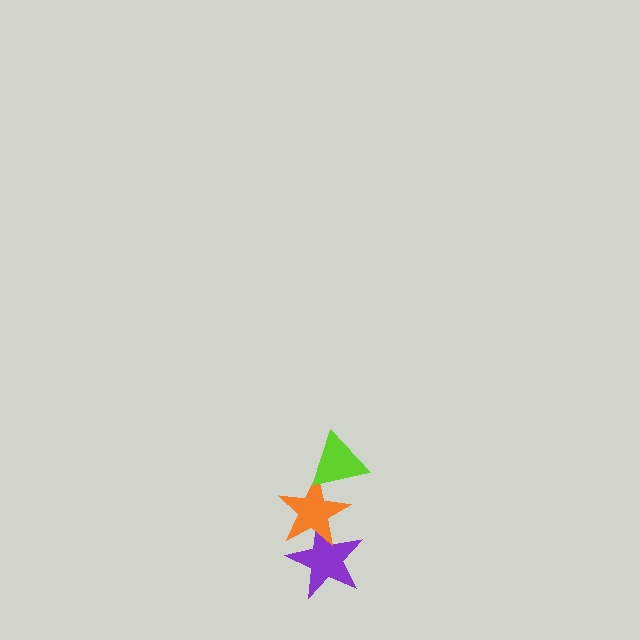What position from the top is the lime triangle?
The lime triangle is 1st from the top.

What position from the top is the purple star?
The purple star is 3rd from the top.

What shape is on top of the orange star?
The lime triangle is on top of the orange star.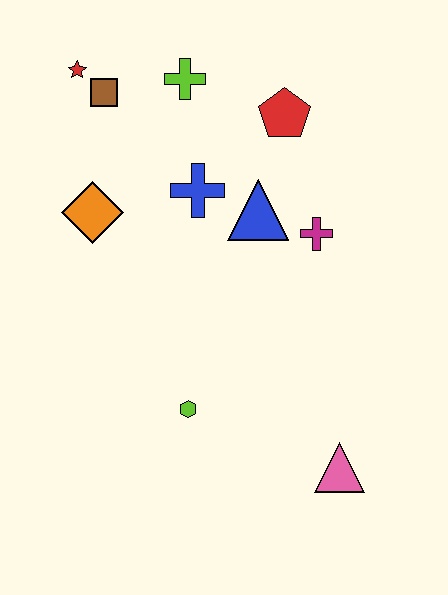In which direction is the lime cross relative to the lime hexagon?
The lime cross is above the lime hexagon.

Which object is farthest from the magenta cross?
The red star is farthest from the magenta cross.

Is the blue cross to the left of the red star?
No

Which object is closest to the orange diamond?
The blue cross is closest to the orange diamond.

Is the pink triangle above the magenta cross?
No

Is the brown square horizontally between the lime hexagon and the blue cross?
No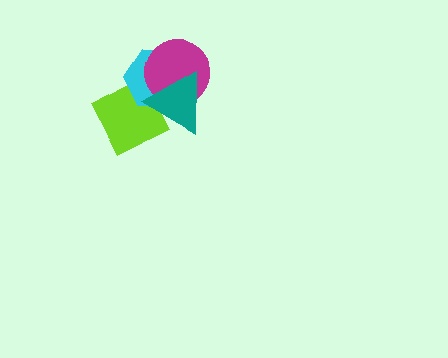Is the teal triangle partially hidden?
No, no other shape covers it.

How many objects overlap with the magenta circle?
2 objects overlap with the magenta circle.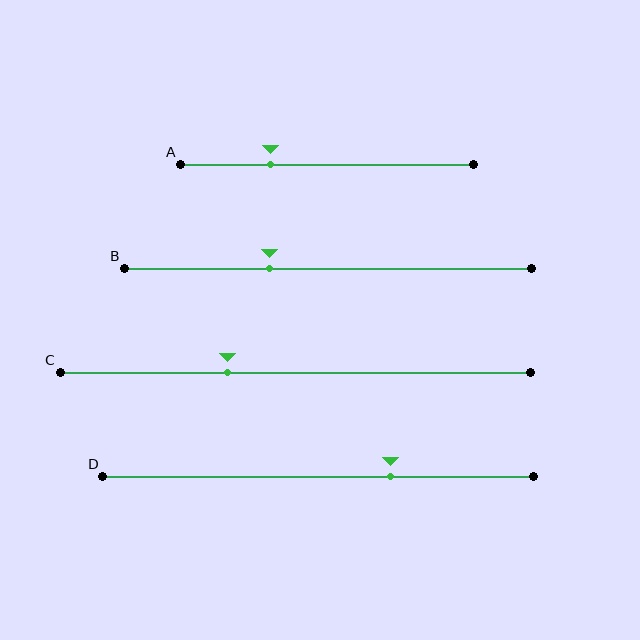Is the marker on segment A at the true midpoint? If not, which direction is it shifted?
No, the marker on segment A is shifted to the left by about 19% of the segment length.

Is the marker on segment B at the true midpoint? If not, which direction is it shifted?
No, the marker on segment B is shifted to the left by about 14% of the segment length.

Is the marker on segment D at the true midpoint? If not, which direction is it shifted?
No, the marker on segment D is shifted to the right by about 17% of the segment length.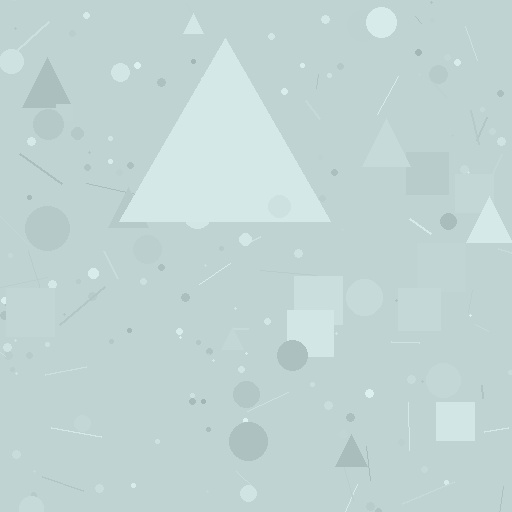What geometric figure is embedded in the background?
A triangle is embedded in the background.